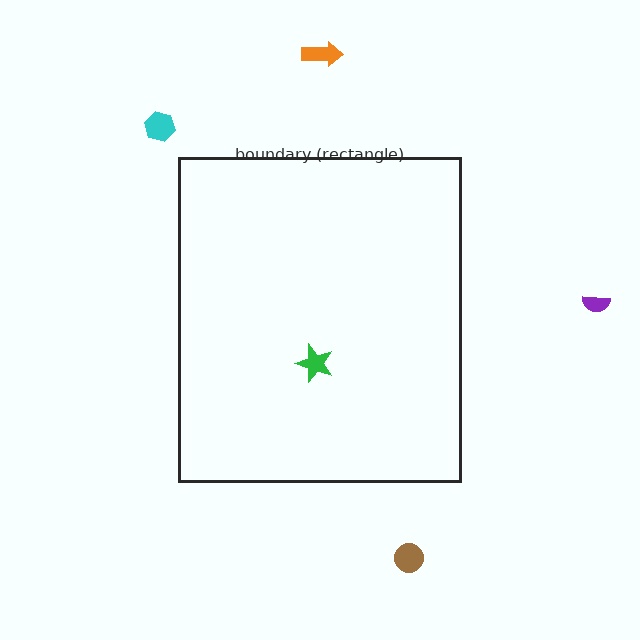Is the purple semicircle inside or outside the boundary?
Outside.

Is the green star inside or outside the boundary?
Inside.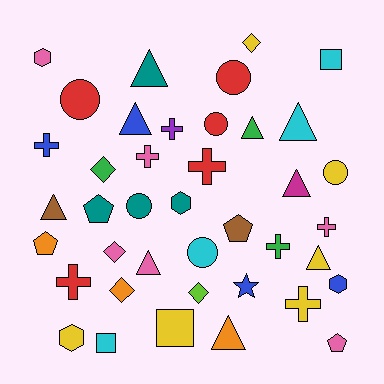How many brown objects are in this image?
There are 2 brown objects.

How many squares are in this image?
There are 3 squares.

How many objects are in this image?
There are 40 objects.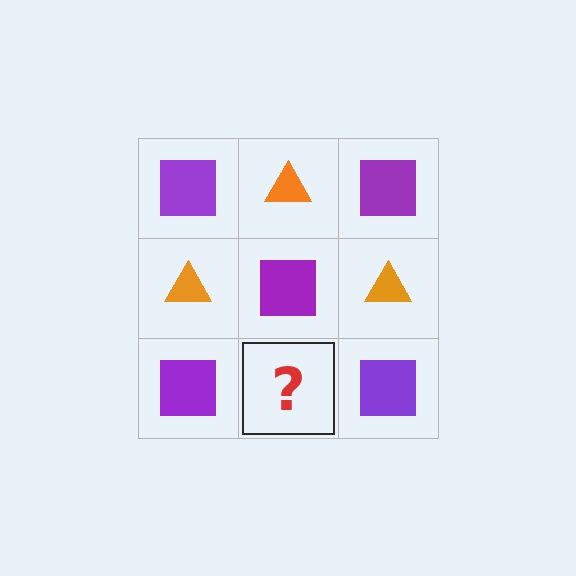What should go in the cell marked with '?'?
The missing cell should contain an orange triangle.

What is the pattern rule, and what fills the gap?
The rule is that it alternates purple square and orange triangle in a checkerboard pattern. The gap should be filled with an orange triangle.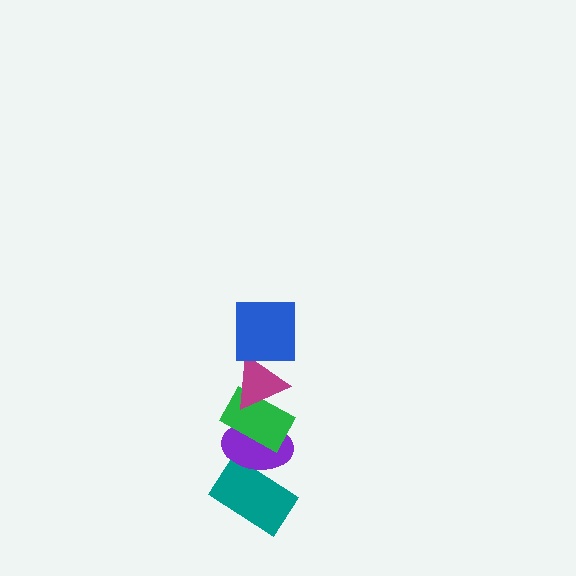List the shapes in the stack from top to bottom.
From top to bottom: the blue square, the magenta triangle, the green rectangle, the purple ellipse, the teal rectangle.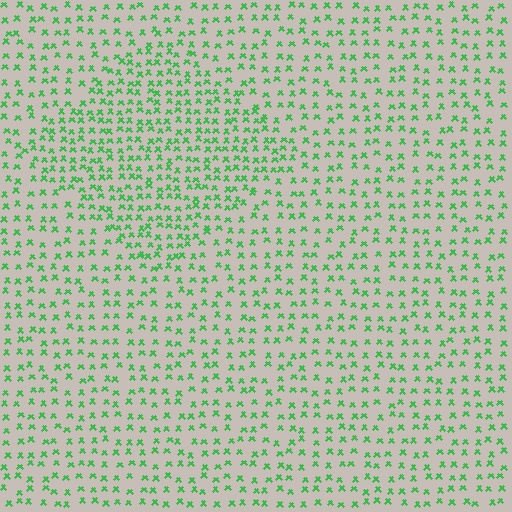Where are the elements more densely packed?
The elements are more densely packed inside the diamond boundary.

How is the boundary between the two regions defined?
The boundary is defined by a change in element density (approximately 1.7x ratio). All elements are the same color, size, and shape.